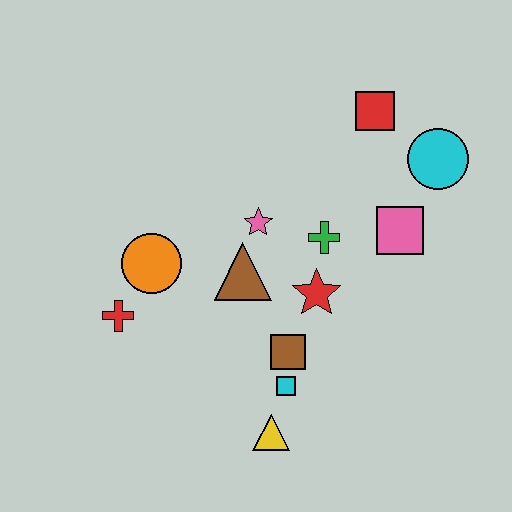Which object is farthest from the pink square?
The red cross is farthest from the pink square.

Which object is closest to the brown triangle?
The pink star is closest to the brown triangle.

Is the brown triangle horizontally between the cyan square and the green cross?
No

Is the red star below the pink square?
Yes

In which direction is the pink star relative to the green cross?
The pink star is to the left of the green cross.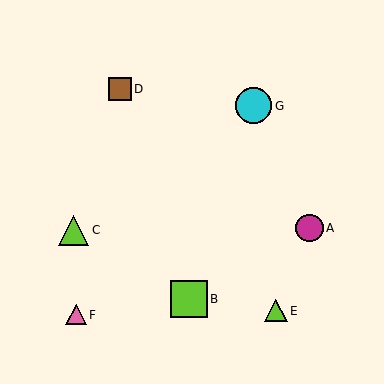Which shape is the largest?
The lime square (labeled B) is the largest.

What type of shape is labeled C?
Shape C is a lime triangle.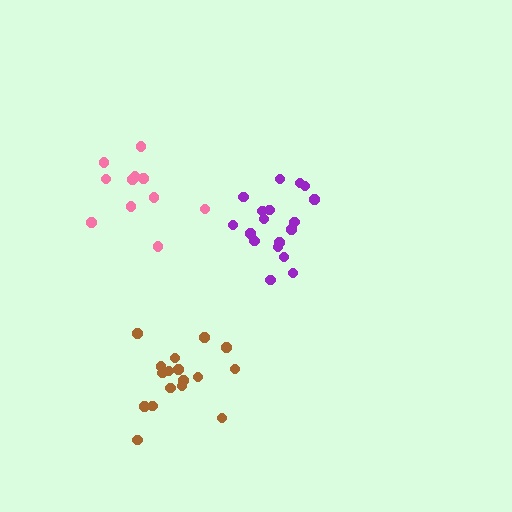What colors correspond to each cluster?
The clusters are colored: purple, brown, pink.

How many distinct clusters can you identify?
There are 3 distinct clusters.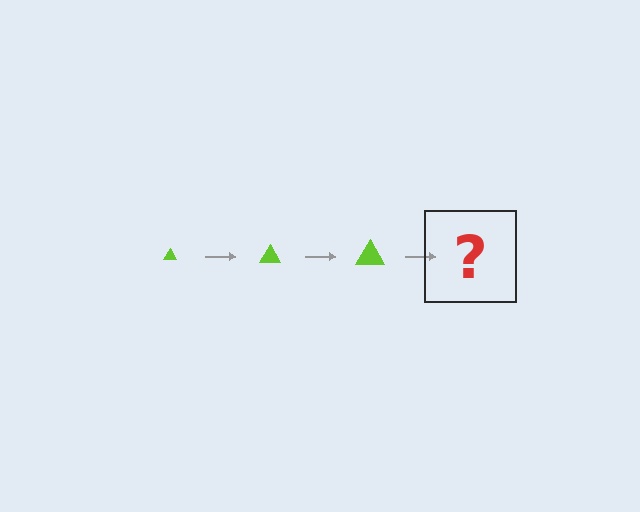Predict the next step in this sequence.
The next step is a lime triangle, larger than the previous one.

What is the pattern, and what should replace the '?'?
The pattern is that the triangle gets progressively larger each step. The '?' should be a lime triangle, larger than the previous one.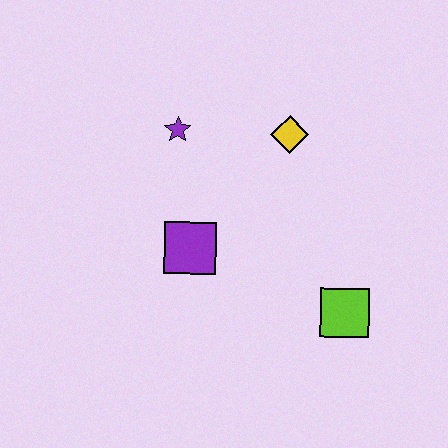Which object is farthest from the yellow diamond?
The lime square is farthest from the yellow diamond.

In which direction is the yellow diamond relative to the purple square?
The yellow diamond is above the purple square.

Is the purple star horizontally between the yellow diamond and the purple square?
No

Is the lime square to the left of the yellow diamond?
No